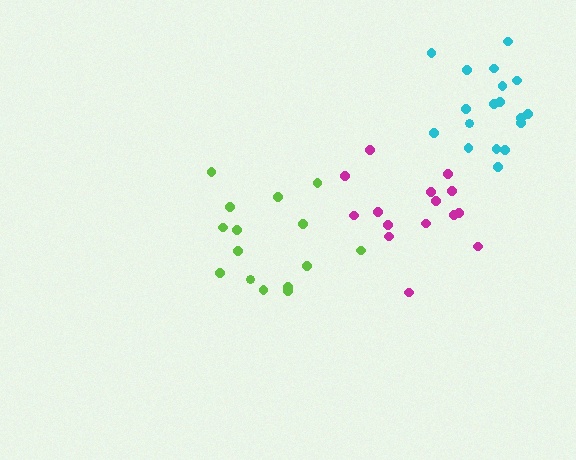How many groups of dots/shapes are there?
There are 3 groups.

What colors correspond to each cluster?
The clusters are colored: magenta, lime, cyan.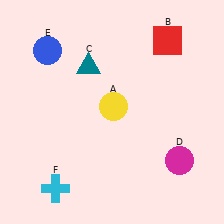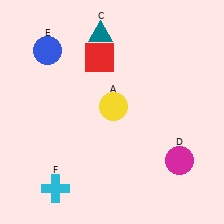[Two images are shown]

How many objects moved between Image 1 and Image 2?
2 objects moved between the two images.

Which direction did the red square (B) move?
The red square (B) moved left.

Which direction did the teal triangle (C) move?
The teal triangle (C) moved up.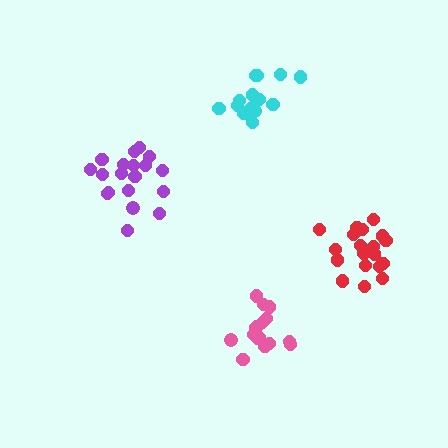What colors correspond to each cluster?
The clusters are colored: pink, purple, red, cyan.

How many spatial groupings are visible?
There are 4 spatial groupings.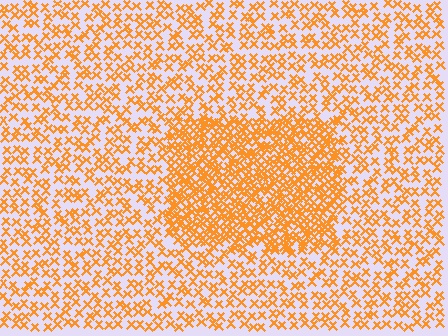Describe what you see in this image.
The image contains small orange elements arranged at two different densities. A rectangle-shaped region is visible where the elements are more densely packed than the surrounding area.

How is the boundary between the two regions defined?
The boundary is defined by a change in element density (approximately 2.2x ratio). All elements are the same color, size, and shape.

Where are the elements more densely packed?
The elements are more densely packed inside the rectangle boundary.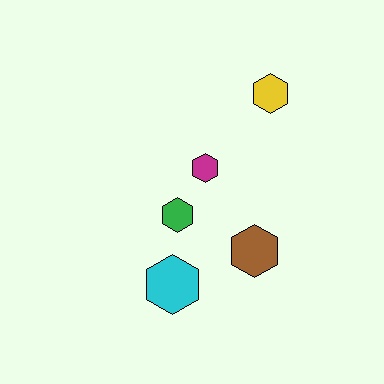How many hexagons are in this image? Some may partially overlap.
There are 5 hexagons.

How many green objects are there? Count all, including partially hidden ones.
There is 1 green object.